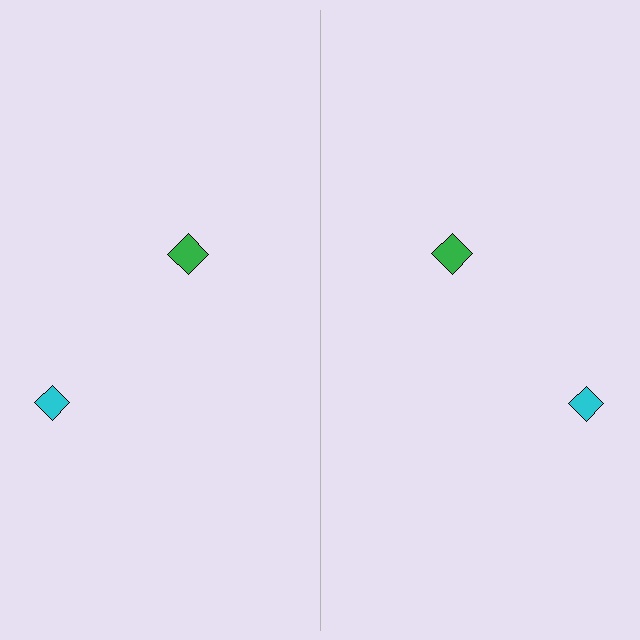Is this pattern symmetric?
Yes, this pattern has bilateral (reflection) symmetry.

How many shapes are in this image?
There are 4 shapes in this image.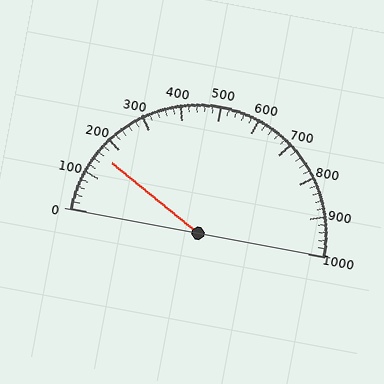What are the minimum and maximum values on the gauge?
The gauge ranges from 0 to 1000.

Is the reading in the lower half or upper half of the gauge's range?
The reading is in the lower half of the range (0 to 1000).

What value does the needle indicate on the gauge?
The needle indicates approximately 160.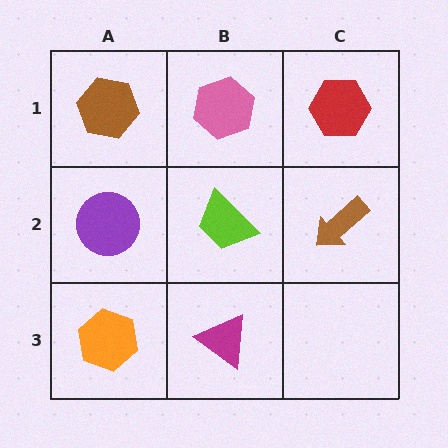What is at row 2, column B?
A lime trapezoid.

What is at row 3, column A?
An orange hexagon.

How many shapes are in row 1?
3 shapes.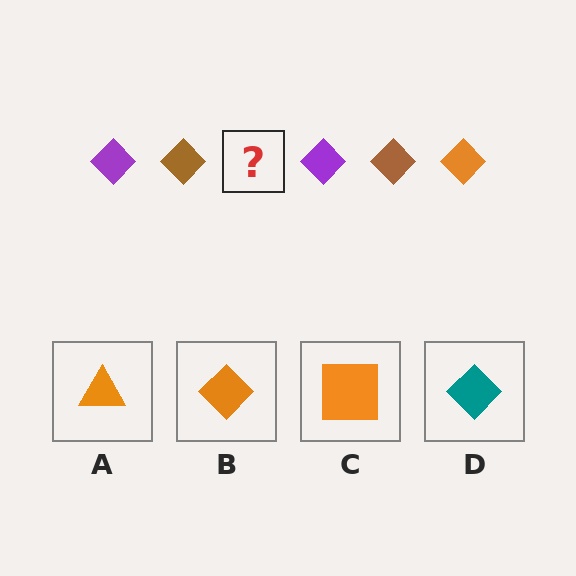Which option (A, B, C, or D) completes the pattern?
B.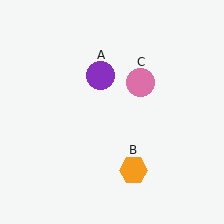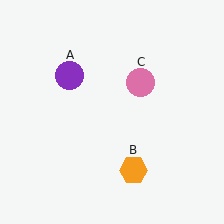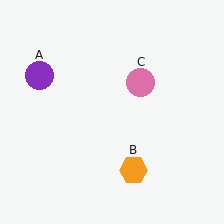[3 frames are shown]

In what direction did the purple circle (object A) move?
The purple circle (object A) moved left.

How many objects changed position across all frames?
1 object changed position: purple circle (object A).